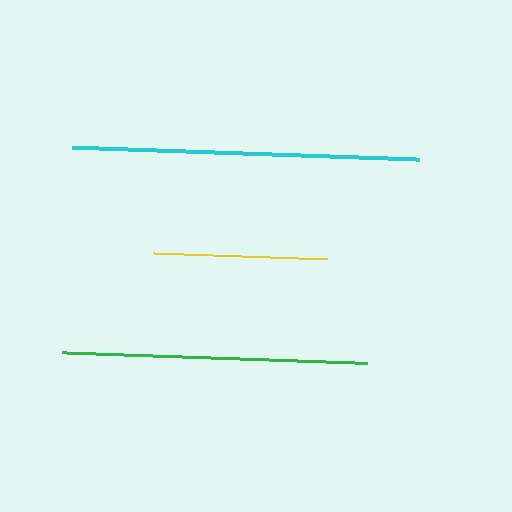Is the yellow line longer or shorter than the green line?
The green line is longer than the yellow line.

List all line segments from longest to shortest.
From longest to shortest: cyan, green, yellow.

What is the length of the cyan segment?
The cyan segment is approximately 349 pixels long.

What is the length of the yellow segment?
The yellow segment is approximately 174 pixels long.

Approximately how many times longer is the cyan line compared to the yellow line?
The cyan line is approximately 2.0 times the length of the yellow line.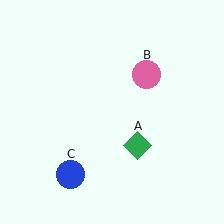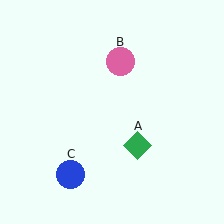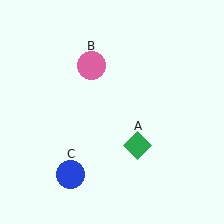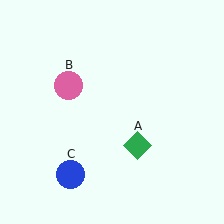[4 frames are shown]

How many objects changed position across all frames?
1 object changed position: pink circle (object B).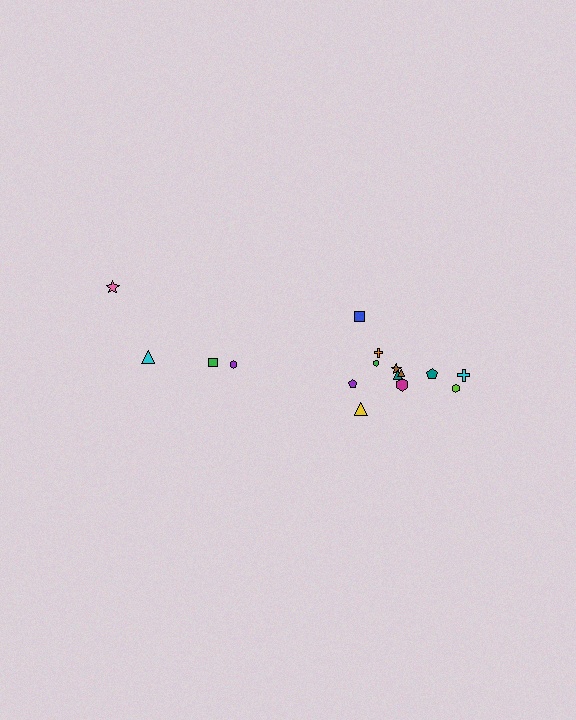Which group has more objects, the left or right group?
The right group.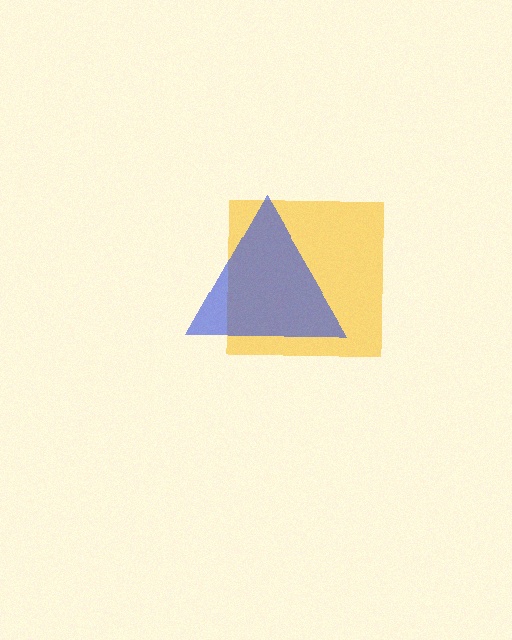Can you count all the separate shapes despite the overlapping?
Yes, there are 2 separate shapes.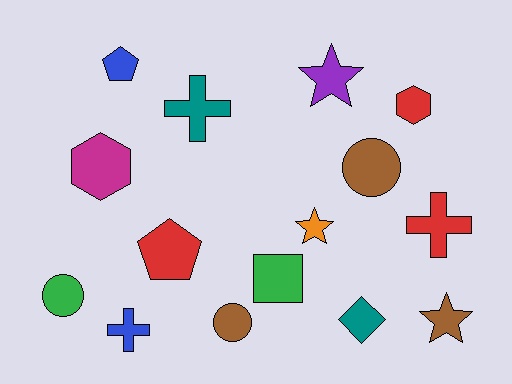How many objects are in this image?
There are 15 objects.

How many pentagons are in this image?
There are 2 pentagons.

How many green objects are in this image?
There are 2 green objects.